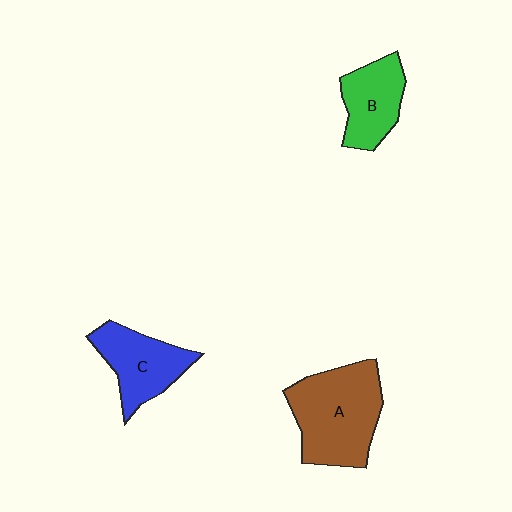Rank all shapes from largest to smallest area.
From largest to smallest: A (brown), C (blue), B (green).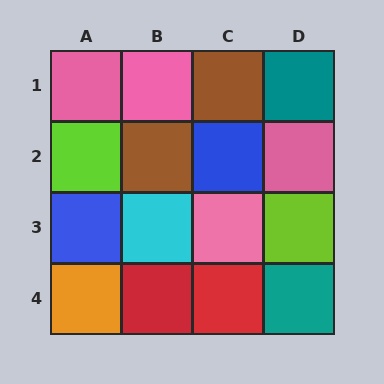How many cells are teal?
2 cells are teal.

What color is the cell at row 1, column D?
Teal.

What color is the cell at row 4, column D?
Teal.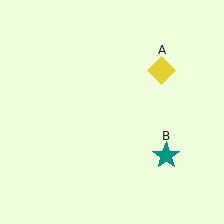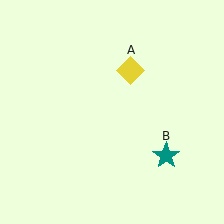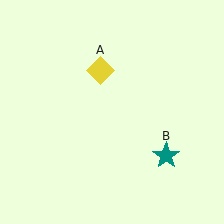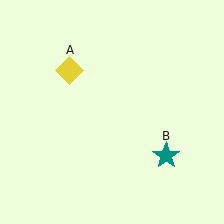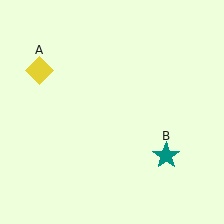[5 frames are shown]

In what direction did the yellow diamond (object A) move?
The yellow diamond (object A) moved left.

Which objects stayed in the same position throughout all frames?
Teal star (object B) remained stationary.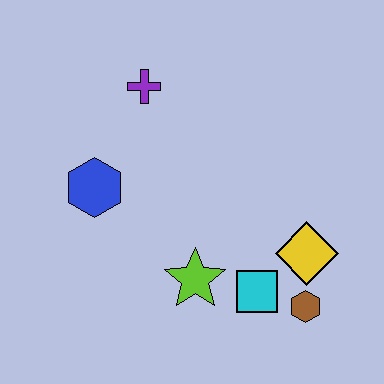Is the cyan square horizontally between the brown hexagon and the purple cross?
Yes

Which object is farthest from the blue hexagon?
The brown hexagon is farthest from the blue hexagon.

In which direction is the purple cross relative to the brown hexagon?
The purple cross is above the brown hexagon.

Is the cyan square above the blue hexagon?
No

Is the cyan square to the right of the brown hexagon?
No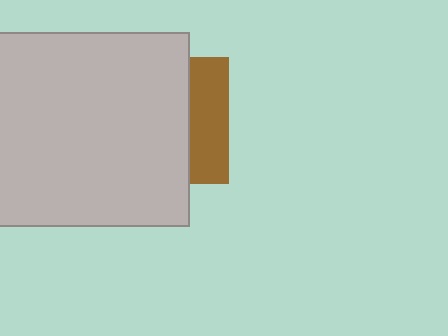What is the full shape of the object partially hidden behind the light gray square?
The partially hidden object is a brown square.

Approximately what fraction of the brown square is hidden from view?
Roughly 69% of the brown square is hidden behind the light gray square.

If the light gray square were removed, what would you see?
You would see the complete brown square.